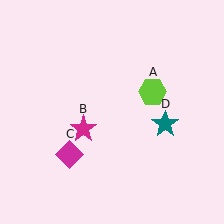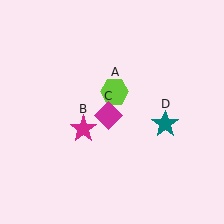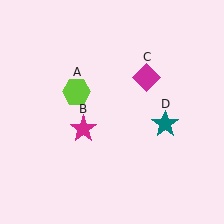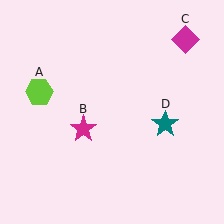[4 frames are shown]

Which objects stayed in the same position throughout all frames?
Magenta star (object B) and teal star (object D) remained stationary.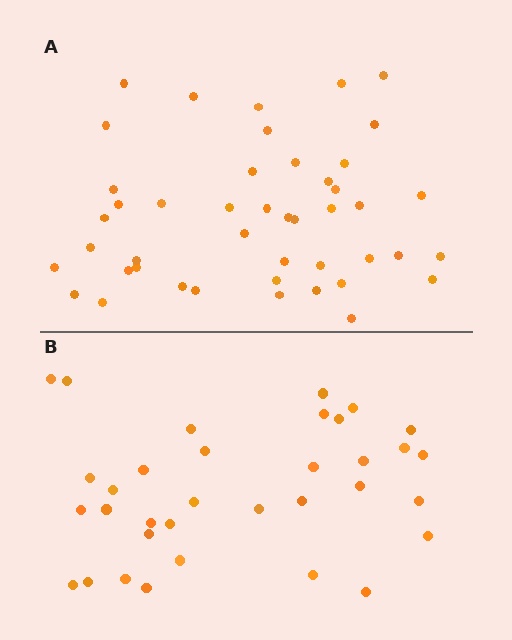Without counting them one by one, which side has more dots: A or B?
Region A (the top region) has more dots.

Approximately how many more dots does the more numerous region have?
Region A has roughly 12 or so more dots than region B.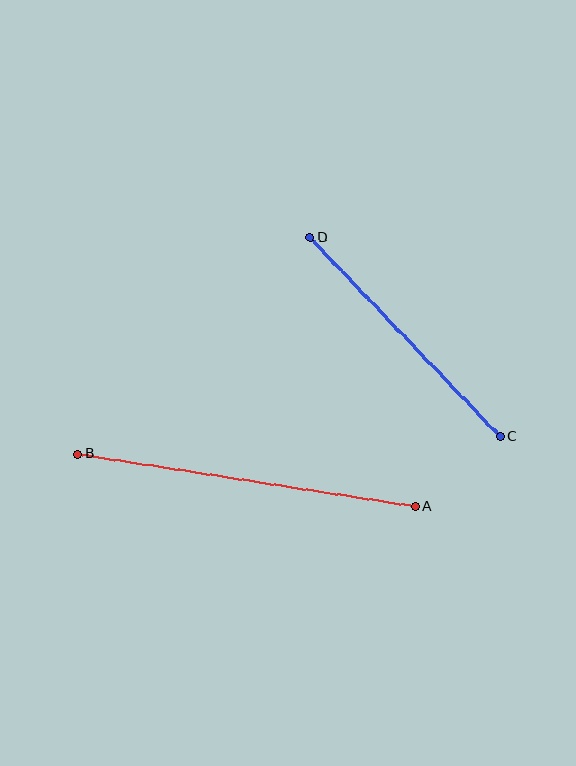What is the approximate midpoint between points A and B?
The midpoint is at approximately (247, 480) pixels.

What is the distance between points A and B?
The distance is approximately 341 pixels.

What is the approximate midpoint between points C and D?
The midpoint is at approximately (405, 337) pixels.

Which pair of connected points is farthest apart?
Points A and B are farthest apart.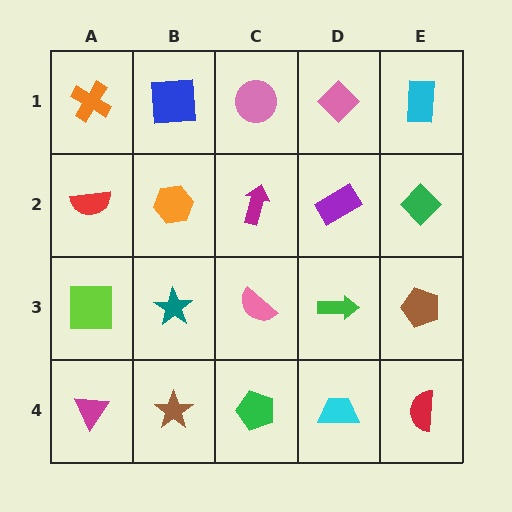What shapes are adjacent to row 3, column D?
A purple rectangle (row 2, column D), a cyan trapezoid (row 4, column D), a pink semicircle (row 3, column C), a brown pentagon (row 3, column E).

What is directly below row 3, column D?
A cyan trapezoid.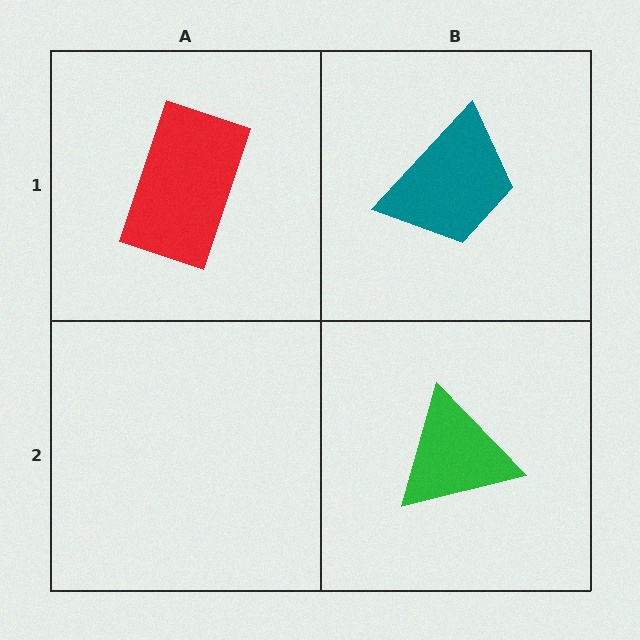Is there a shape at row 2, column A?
No, that cell is empty.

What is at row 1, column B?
A teal trapezoid.